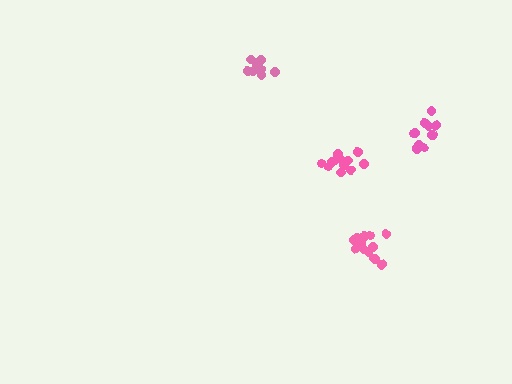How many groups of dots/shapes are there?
There are 4 groups.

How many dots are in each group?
Group 1: 12 dots, Group 2: 11 dots, Group 3: 15 dots, Group 4: 9 dots (47 total).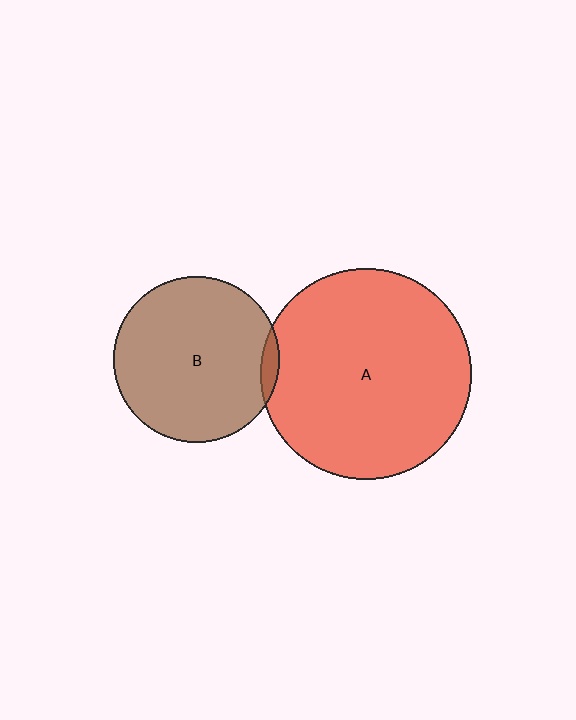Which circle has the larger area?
Circle A (red).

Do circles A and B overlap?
Yes.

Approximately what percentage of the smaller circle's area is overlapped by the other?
Approximately 5%.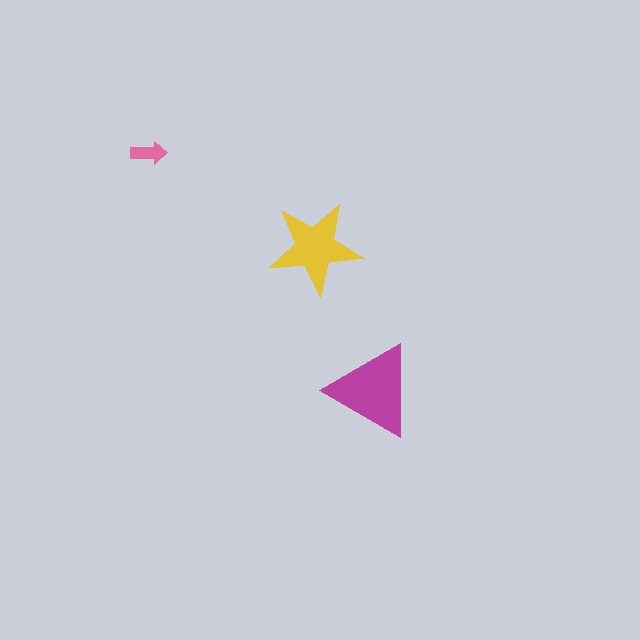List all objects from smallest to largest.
The pink arrow, the yellow star, the magenta triangle.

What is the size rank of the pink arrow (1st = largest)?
3rd.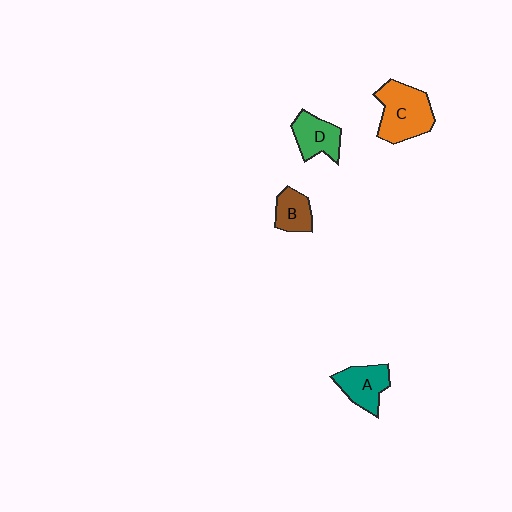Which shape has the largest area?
Shape C (orange).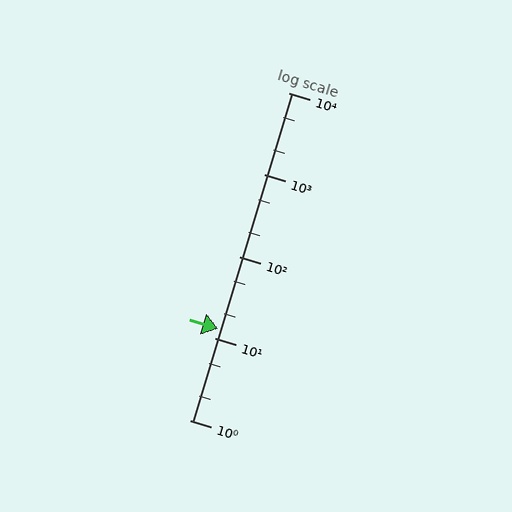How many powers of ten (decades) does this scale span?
The scale spans 4 decades, from 1 to 10000.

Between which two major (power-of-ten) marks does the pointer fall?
The pointer is between 10 and 100.